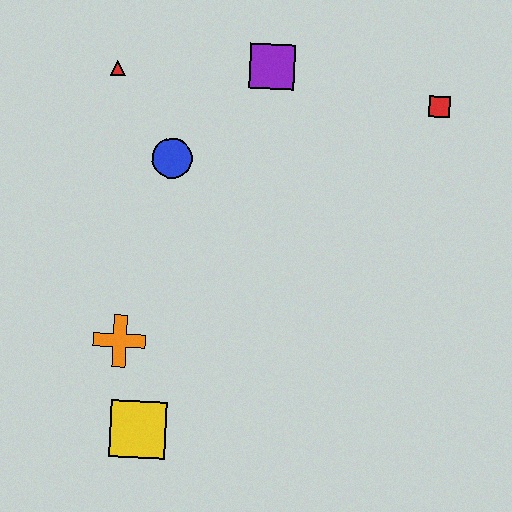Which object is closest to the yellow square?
The orange cross is closest to the yellow square.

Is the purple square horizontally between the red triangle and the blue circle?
No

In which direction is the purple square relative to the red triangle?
The purple square is to the right of the red triangle.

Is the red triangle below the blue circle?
No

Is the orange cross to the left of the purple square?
Yes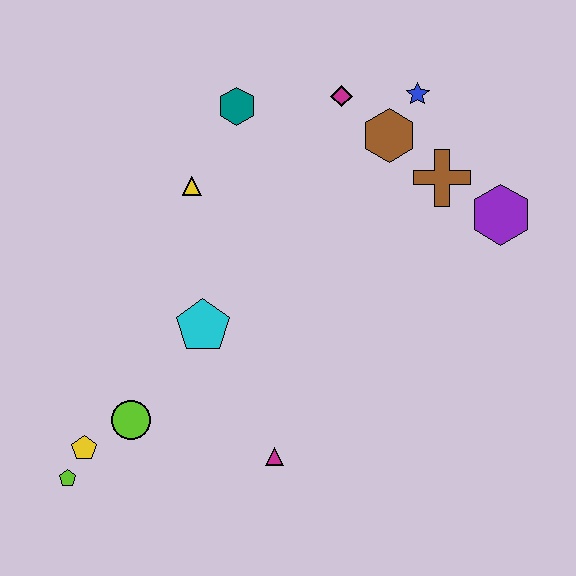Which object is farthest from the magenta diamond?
The lime pentagon is farthest from the magenta diamond.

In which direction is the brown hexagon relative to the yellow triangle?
The brown hexagon is to the right of the yellow triangle.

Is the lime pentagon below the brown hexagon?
Yes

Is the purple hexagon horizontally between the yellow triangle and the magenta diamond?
No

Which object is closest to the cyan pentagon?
The lime circle is closest to the cyan pentagon.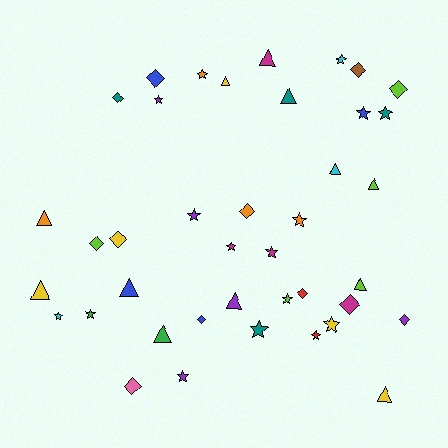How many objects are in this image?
There are 40 objects.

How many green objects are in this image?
There are 2 green objects.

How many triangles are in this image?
There are 12 triangles.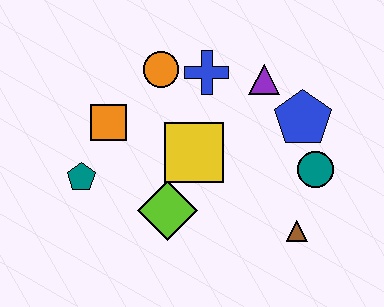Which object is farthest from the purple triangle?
The teal pentagon is farthest from the purple triangle.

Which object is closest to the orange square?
The teal pentagon is closest to the orange square.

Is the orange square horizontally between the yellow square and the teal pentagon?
Yes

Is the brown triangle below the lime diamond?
Yes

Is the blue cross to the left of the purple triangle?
Yes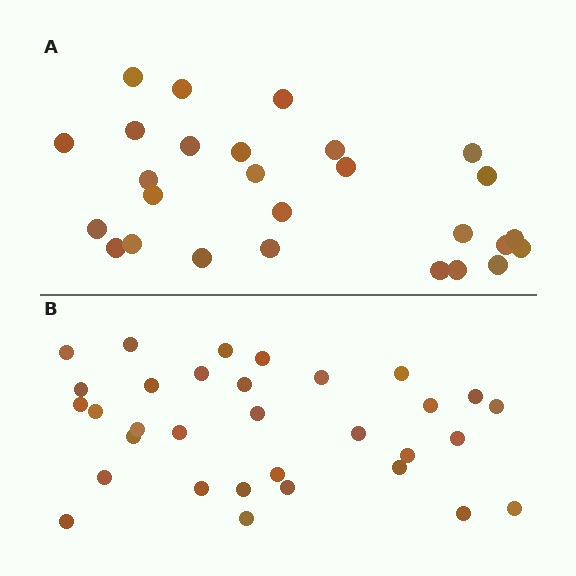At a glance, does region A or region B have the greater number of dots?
Region B (the bottom region) has more dots.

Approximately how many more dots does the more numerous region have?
Region B has about 5 more dots than region A.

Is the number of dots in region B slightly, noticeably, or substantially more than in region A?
Region B has only slightly more — the two regions are fairly close. The ratio is roughly 1.2 to 1.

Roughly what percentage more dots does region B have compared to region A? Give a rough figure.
About 20% more.